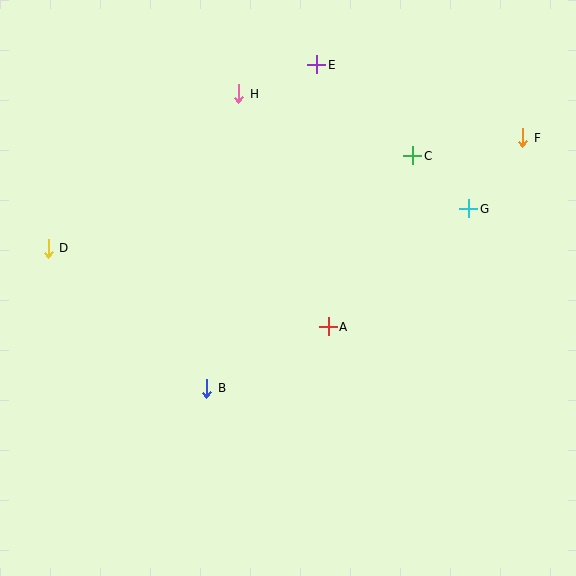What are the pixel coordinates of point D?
Point D is at (48, 248).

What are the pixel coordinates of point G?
Point G is at (469, 209).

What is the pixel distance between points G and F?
The distance between G and F is 89 pixels.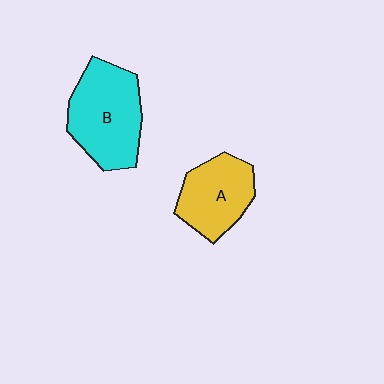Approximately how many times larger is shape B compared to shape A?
Approximately 1.3 times.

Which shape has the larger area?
Shape B (cyan).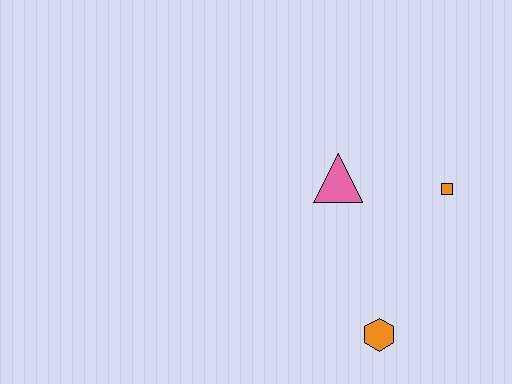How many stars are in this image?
There are no stars.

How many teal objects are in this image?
There are no teal objects.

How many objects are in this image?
There are 3 objects.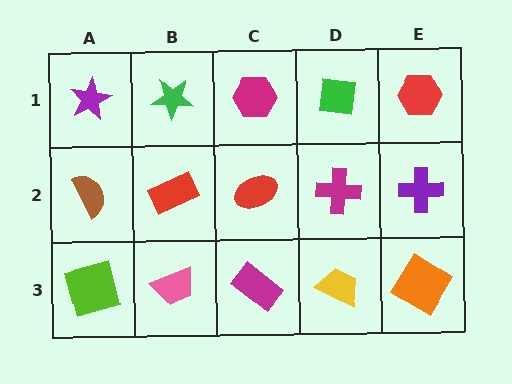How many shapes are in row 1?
5 shapes.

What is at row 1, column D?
A green square.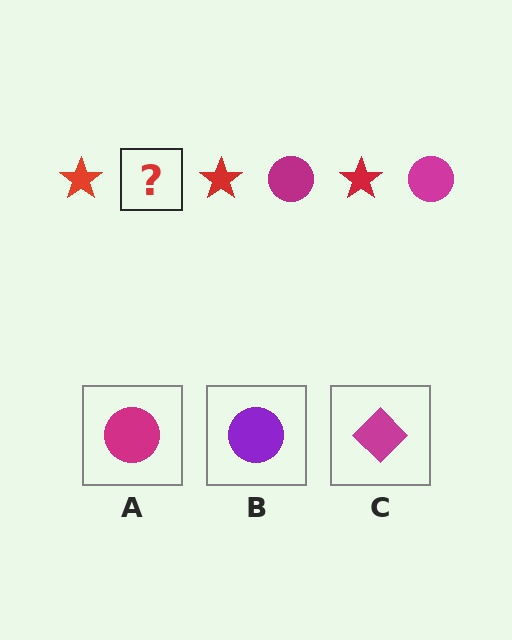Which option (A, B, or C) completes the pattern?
A.